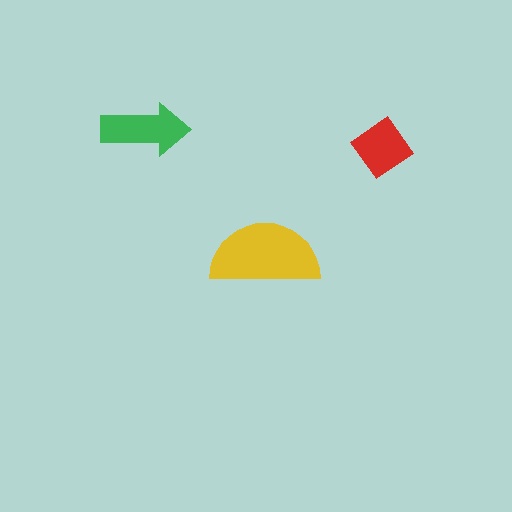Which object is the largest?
The yellow semicircle.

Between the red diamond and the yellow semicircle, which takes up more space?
The yellow semicircle.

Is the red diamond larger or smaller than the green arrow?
Smaller.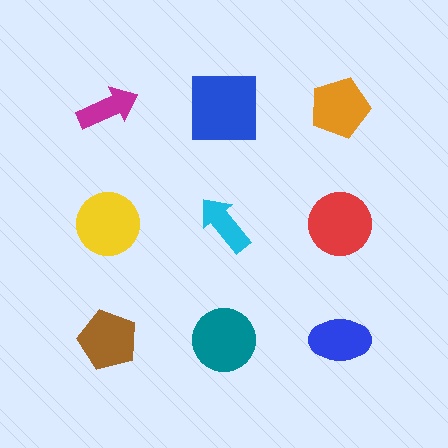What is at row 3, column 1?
A brown pentagon.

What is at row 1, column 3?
An orange pentagon.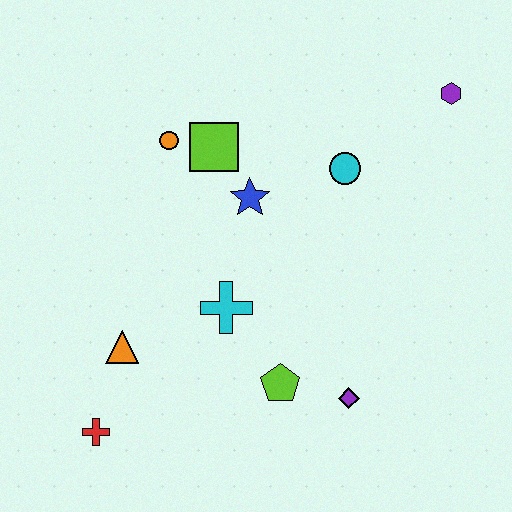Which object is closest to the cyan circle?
The blue star is closest to the cyan circle.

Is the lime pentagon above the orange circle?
No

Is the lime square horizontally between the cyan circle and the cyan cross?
No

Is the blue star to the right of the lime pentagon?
No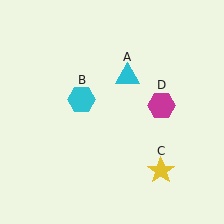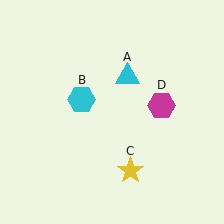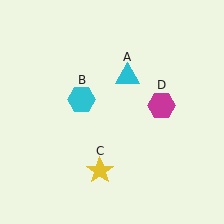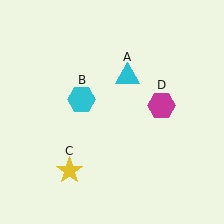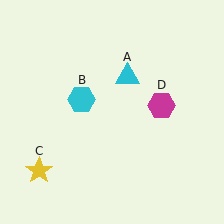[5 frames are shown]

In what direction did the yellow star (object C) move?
The yellow star (object C) moved left.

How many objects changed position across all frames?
1 object changed position: yellow star (object C).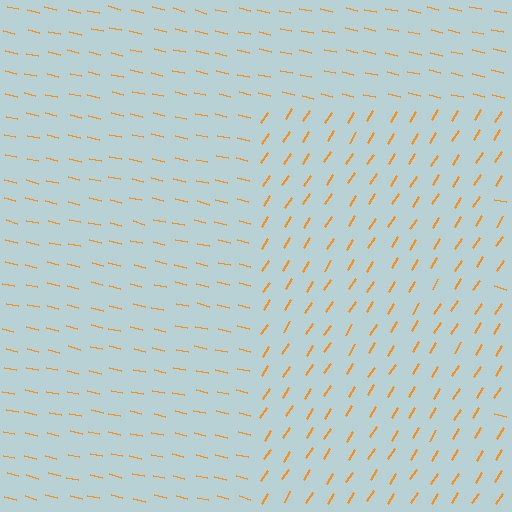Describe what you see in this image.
The image is filled with small orange line segments. A rectangle region in the image has lines oriented differently from the surrounding lines, creating a visible texture boundary.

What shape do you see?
I see a rectangle.